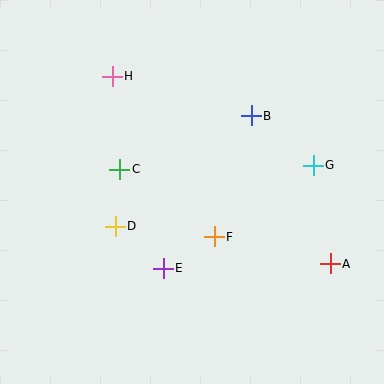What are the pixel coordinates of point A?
Point A is at (330, 264).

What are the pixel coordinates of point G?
Point G is at (313, 165).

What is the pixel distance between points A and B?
The distance between A and B is 168 pixels.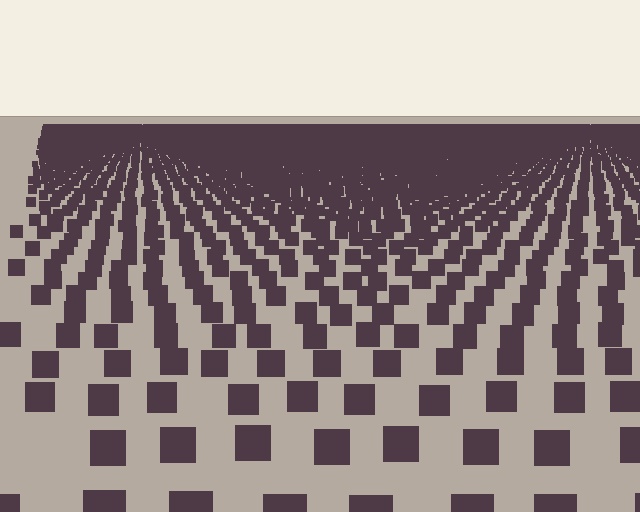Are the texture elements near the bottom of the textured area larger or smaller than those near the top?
Larger. Near the bottom, elements are closer to the viewer and appear at a bigger on-screen size.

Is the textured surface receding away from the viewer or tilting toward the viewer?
The surface is receding away from the viewer. Texture elements get smaller and denser toward the top.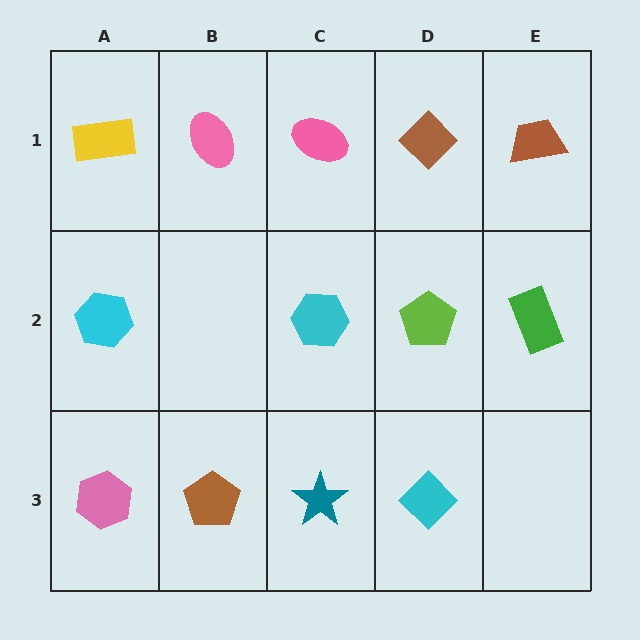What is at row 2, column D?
A lime pentagon.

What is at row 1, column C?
A pink ellipse.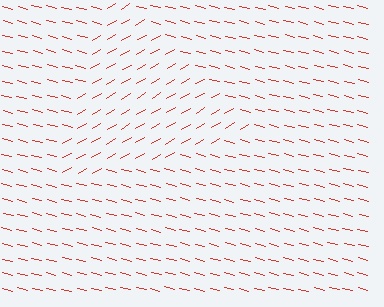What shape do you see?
I see a triangle.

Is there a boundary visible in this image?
Yes, there is a texture boundary formed by a change in line orientation.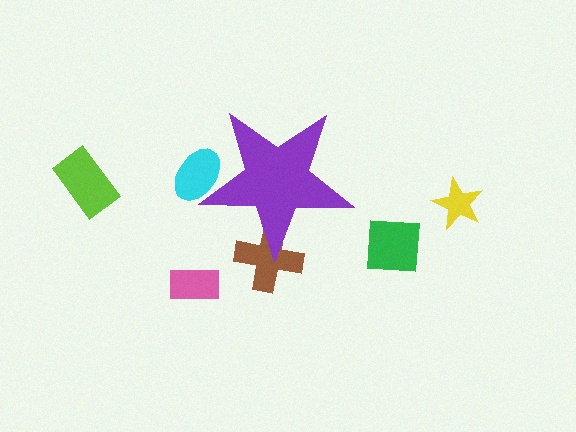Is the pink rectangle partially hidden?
No, the pink rectangle is fully visible.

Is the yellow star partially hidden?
No, the yellow star is fully visible.